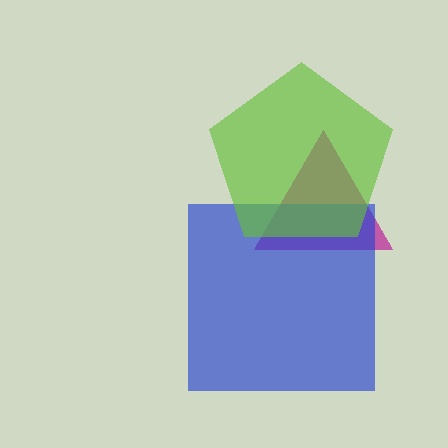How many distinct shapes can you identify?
There are 3 distinct shapes: a magenta triangle, a blue square, a lime pentagon.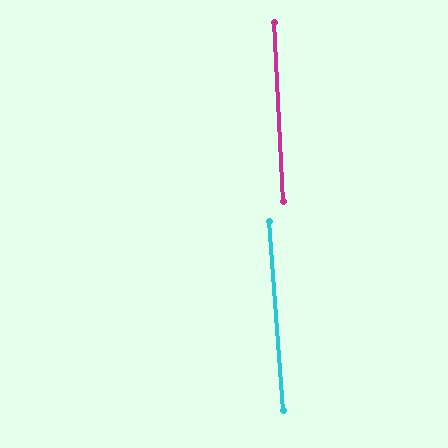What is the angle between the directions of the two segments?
Approximately 1 degree.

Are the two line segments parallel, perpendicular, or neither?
Parallel — their directions differ by only 1.4°.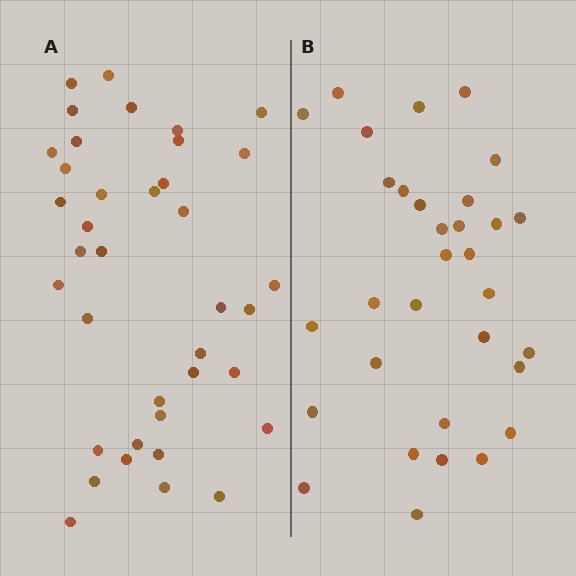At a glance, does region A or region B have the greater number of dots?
Region A (the left region) has more dots.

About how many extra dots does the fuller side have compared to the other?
Region A has about 6 more dots than region B.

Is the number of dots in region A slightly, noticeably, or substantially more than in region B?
Region A has only slightly more — the two regions are fairly close. The ratio is roughly 1.2 to 1.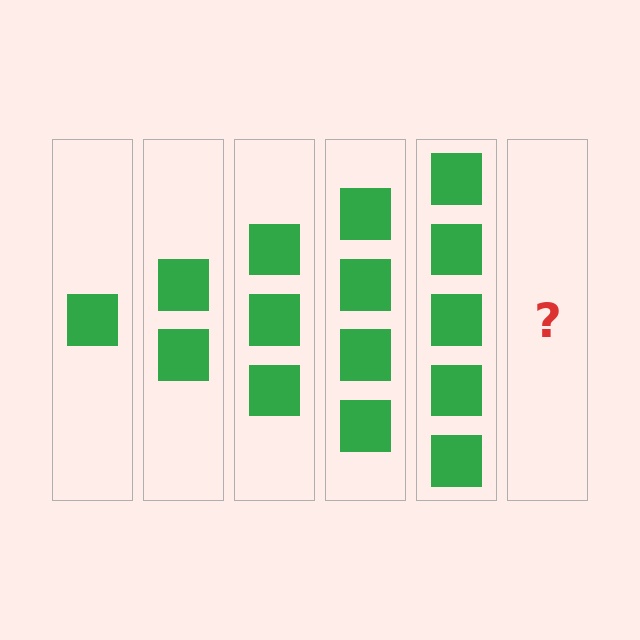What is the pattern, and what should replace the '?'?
The pattern is that each step adds one more square. The '?' should be 6 squares.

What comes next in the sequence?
The next element should be 6 squares.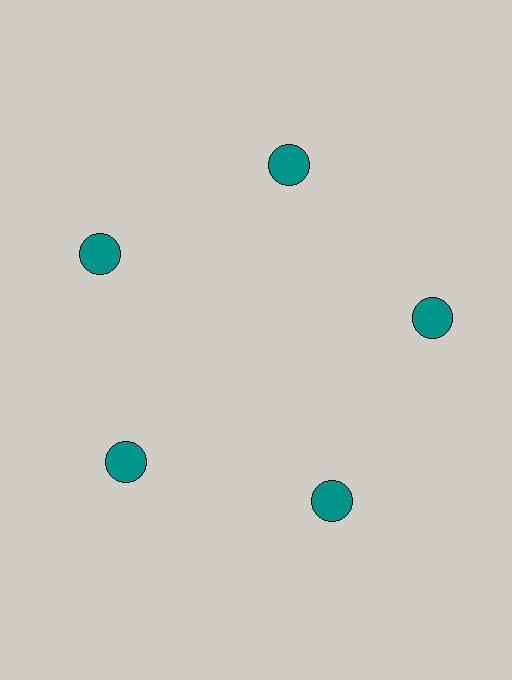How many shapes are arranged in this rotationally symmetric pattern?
There are 5 shapes, arranged in 5 groups of 1.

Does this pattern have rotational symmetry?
Yes, this pattern has 5-fold rotational symmetry. It looks the same after rotating 72 degrees around the center.